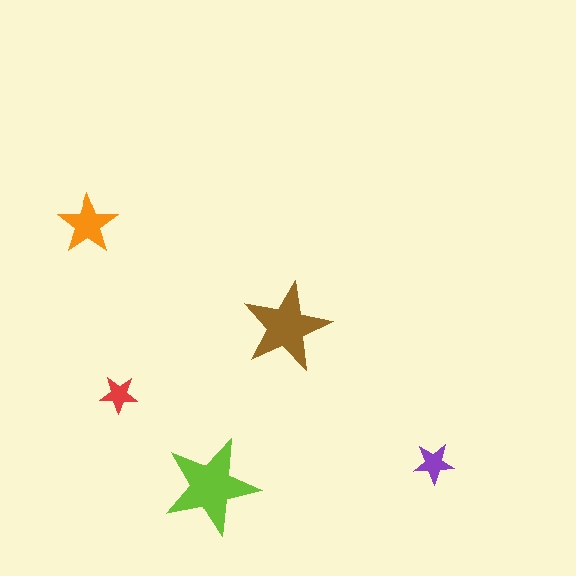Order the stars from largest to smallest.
the lime one, the brown one, the orange one, the purple one, the red one.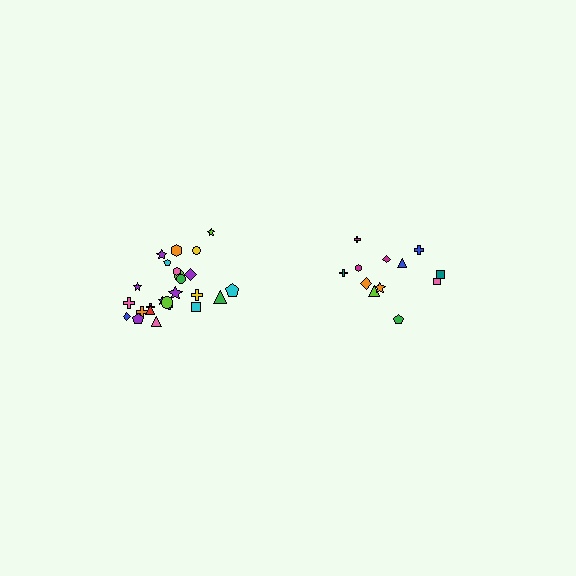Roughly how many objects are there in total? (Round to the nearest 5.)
Roughly 35 objects in total.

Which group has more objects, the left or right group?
The left group.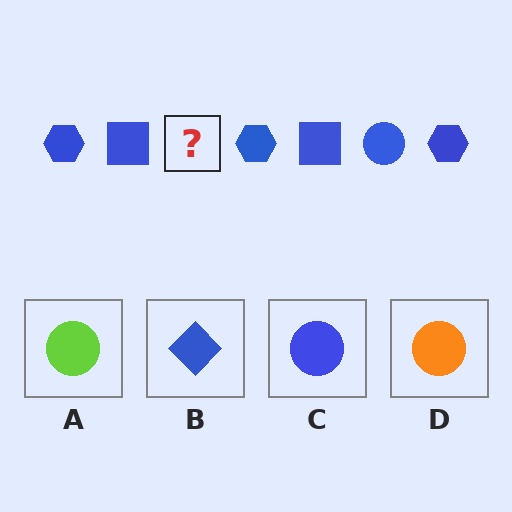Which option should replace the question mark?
Option C.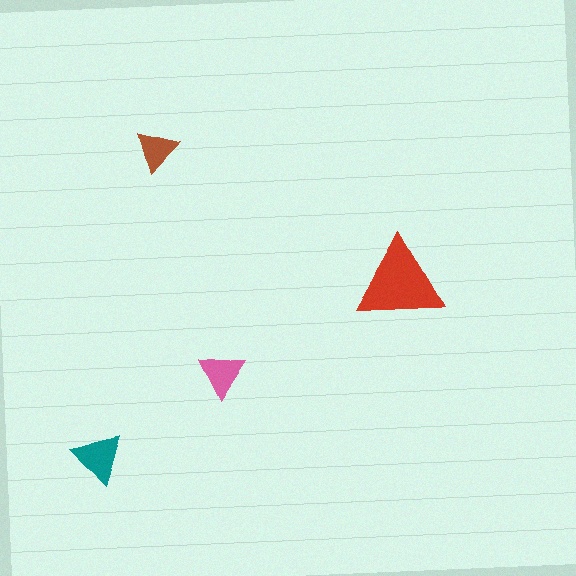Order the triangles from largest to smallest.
the red one, the teal one, the pink one, the brown one.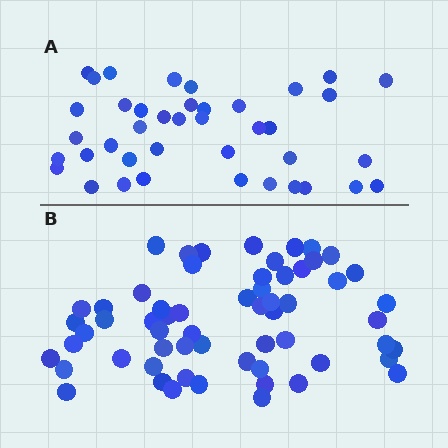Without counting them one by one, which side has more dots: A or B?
Region B (the bottom region) has more dots.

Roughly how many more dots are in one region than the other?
Region B has approximately 20 more dots than region A.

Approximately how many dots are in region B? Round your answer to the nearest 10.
About 60 dots.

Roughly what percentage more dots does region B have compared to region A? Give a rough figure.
About 50% more.